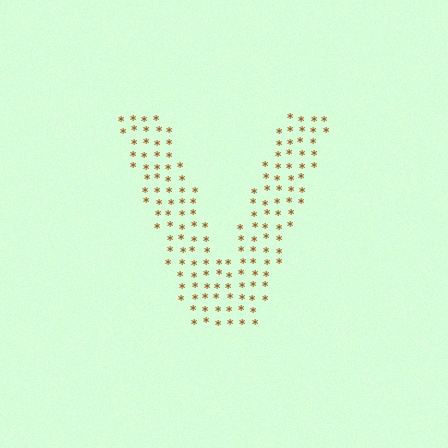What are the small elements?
The small elements are asterisks.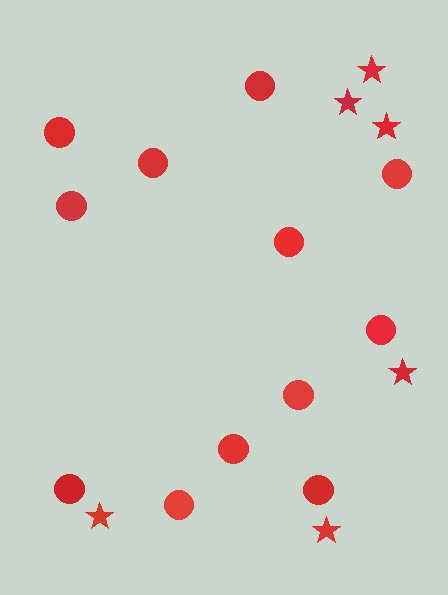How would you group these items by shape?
There are 2 groups: one group of circles (12) and one group of stars (6).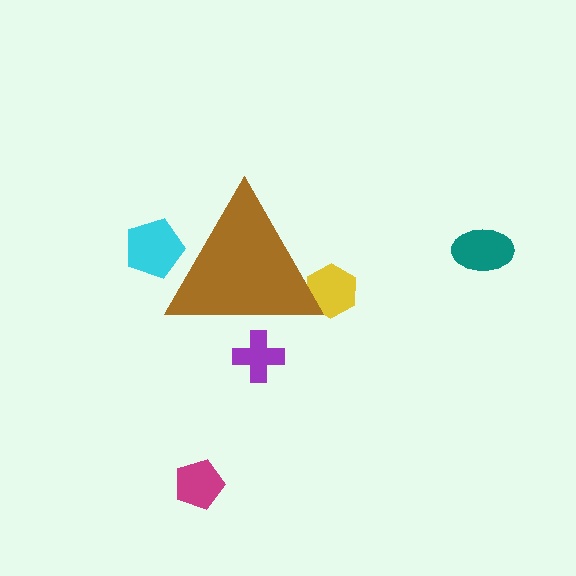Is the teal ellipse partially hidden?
No, the teal ellipse is fully visible.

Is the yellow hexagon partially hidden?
Yes, the yellow hexagon is partially hidden behind the brown triangle.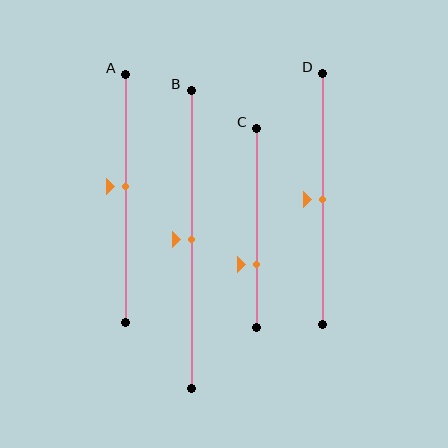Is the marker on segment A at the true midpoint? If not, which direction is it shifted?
No, the marker on segment A is shifted upward by about 5% of the segment length.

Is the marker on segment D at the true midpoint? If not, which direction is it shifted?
Yes, the marker on segment D is at the true midpoint.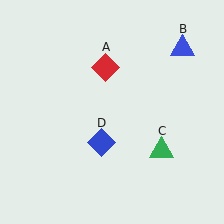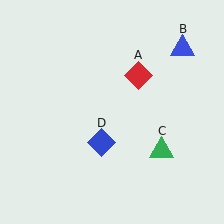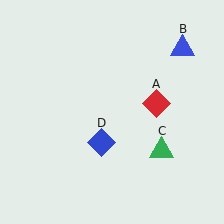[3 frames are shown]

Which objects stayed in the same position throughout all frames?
Blue triangle (object B) and green triangle (object C) and blue diamond (object D) remained stationary.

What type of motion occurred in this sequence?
The red diamond (object A) rotated clockwise around the center of the scene.